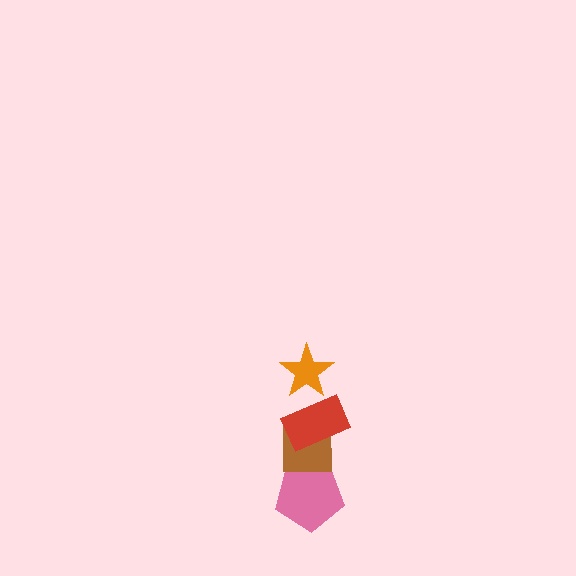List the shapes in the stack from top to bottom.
From top to bottom: the orange star, the red rectangle, the brown square, the pink pentagon.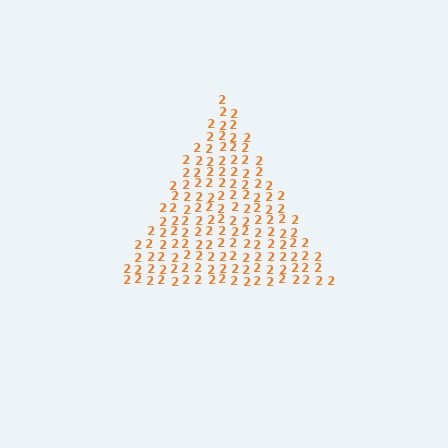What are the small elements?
The small elements are digit 2's.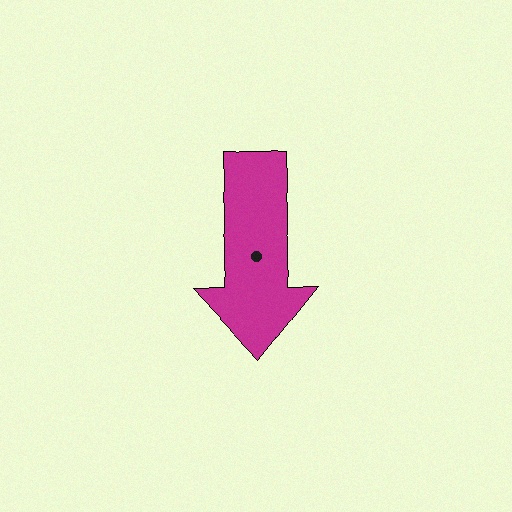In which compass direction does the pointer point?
South.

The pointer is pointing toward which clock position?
Roughly 6 o'clock.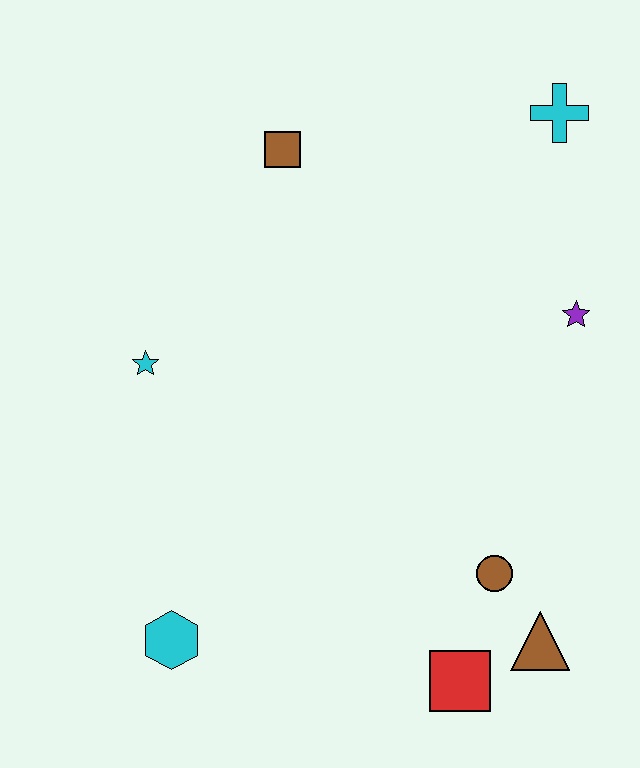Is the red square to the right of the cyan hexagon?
Yes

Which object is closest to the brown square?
The cyan star is closest to the brown square.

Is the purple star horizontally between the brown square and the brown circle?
No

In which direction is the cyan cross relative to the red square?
The cyan cross is above the red square.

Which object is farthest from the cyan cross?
The cyan hexagon is farthest from the cyan cross.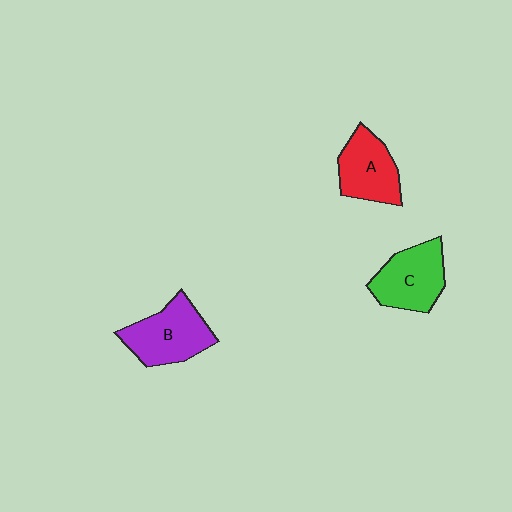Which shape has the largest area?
Shape B (purple).